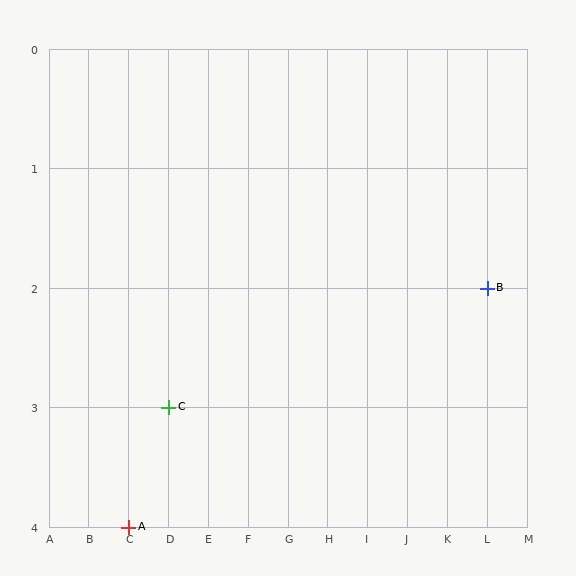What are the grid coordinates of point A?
Point A is at grid coordinates (C, 4).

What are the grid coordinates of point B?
Point B is at grid coordinates (L, 2).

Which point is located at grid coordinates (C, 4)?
Point A is at (C, 4).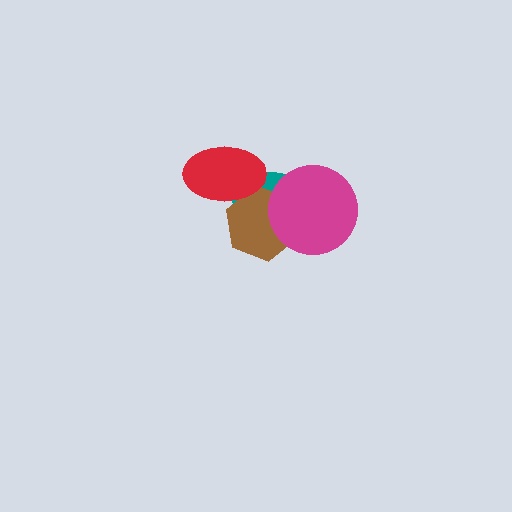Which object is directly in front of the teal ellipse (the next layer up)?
The brown hexagon is directly in front of the teal ellipse.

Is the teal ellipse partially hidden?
Yes, it is partially covered by another shape.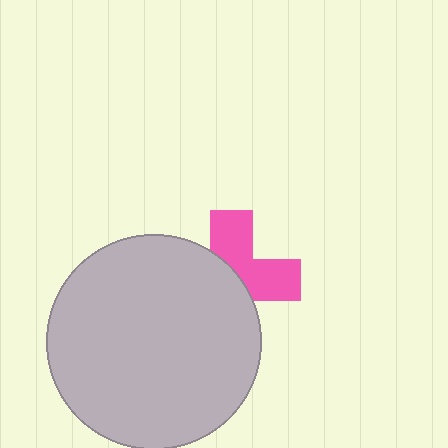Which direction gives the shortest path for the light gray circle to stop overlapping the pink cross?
Moving toward the lower-left gives the shortest separation.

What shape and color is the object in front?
The object in front is a light gray circle.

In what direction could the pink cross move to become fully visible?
The pink cross could move toward the upper-right. That would shift it out from behind the light gray circle entirely.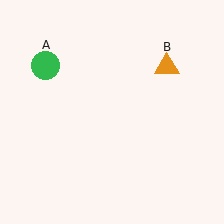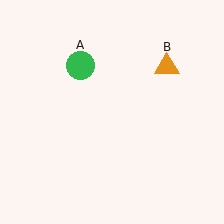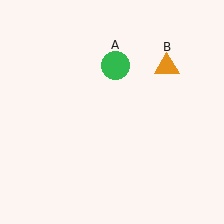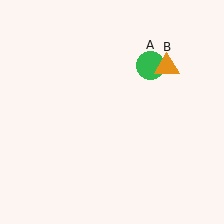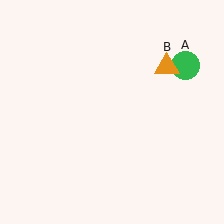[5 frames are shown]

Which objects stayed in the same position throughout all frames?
Orange triangle (object B) remained stationary.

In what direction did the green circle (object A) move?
The green circle (object A) moved right.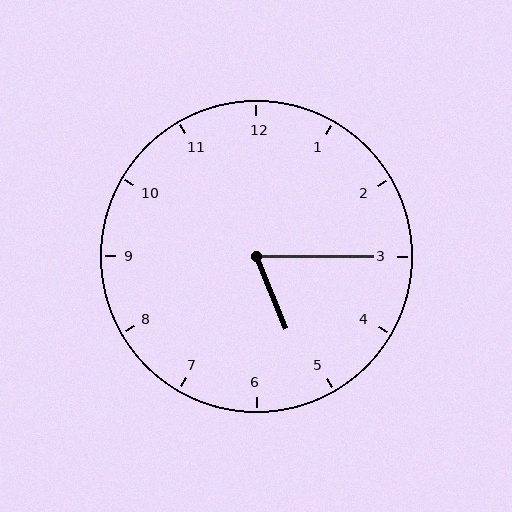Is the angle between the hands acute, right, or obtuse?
It is acute.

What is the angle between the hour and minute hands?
Approximately 68 degrees.